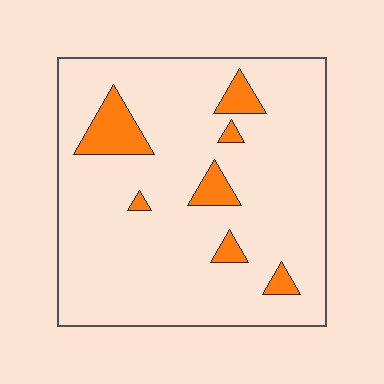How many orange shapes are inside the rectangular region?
7.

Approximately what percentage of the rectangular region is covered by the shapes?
Approximately 10%.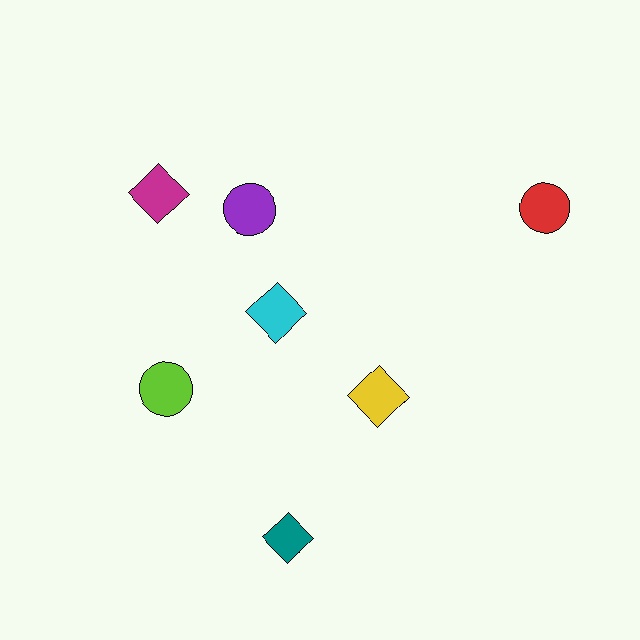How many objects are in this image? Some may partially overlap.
There are 7 objects.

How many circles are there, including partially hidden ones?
There are 3 circles.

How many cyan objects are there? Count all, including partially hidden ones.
There is 1 cyan object.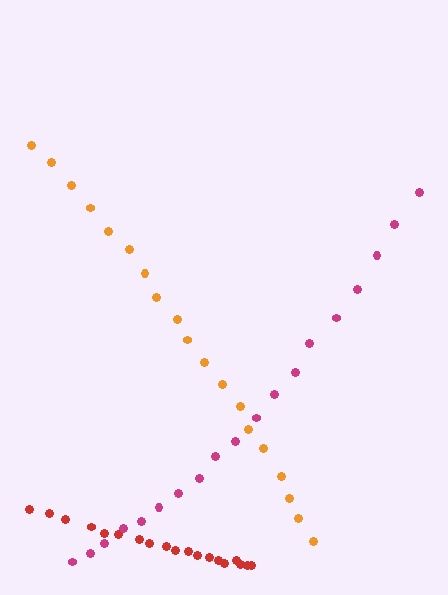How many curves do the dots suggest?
There are 3 distinct paths.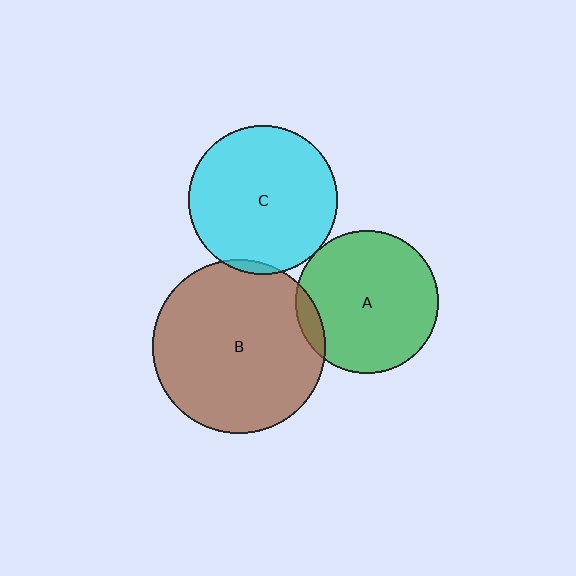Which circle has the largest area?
Circle B (brown).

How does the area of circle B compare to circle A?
Approximately 1.5 times.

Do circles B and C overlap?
Yes.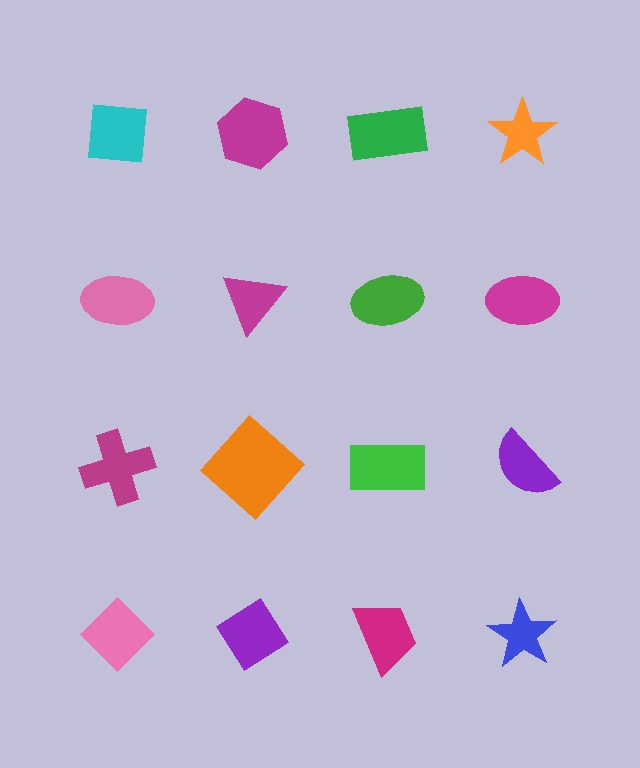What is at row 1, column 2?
A magenta hexagon.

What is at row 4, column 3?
A magenta trapezoid.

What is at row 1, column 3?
A green rectangle.